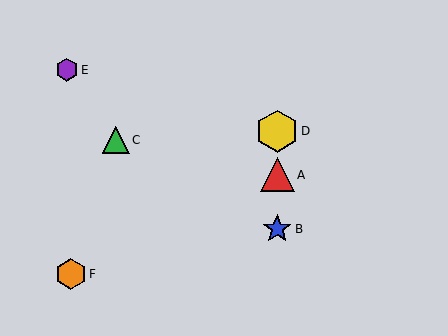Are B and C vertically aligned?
No, B is at x≈277 and C is at x≈116.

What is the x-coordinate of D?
Object D is at x≈277.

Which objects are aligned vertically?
Objects A, B, D are aligned vertically.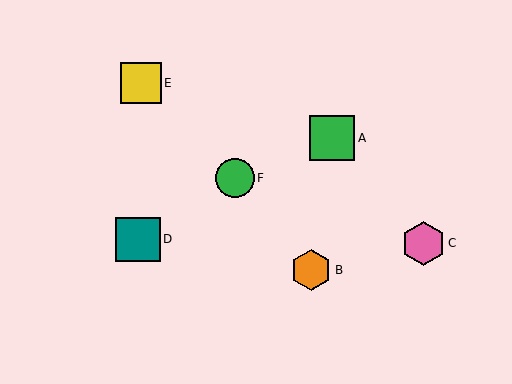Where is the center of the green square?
The center of the green square is at (332, 138).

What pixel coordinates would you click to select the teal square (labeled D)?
Click at (138, 239) to select the teal square D.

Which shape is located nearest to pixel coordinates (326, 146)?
The green square (labeled A) at (332, 138) is nearest to that location.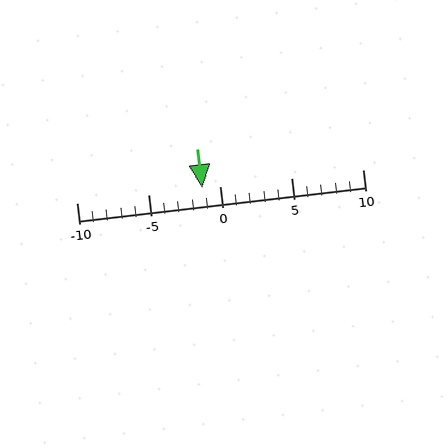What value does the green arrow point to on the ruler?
The green arrow points to approximately -1.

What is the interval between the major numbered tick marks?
The major tick marks are spaced 5 units apart.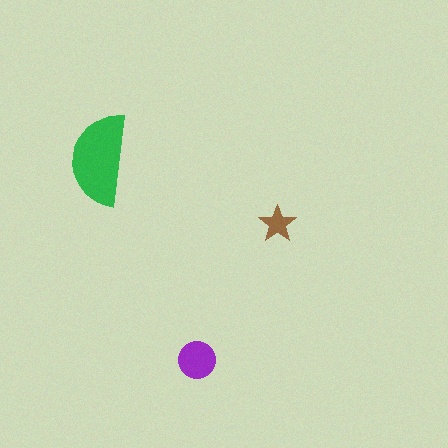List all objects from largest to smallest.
The green semicircle, the purple circle, the brown star.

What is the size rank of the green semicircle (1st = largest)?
1st.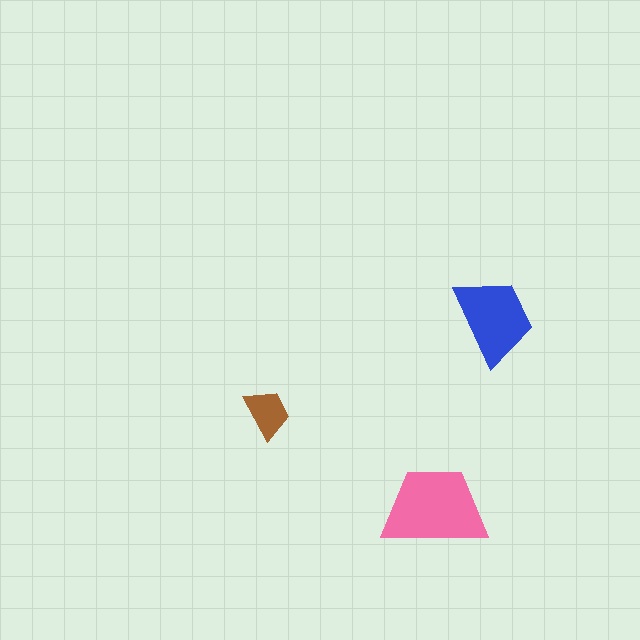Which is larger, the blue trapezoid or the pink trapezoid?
The pink one.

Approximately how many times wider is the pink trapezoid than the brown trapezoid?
About 2 times wider.